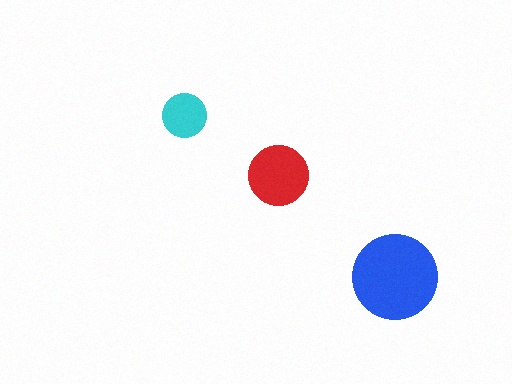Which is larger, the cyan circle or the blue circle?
The blue one.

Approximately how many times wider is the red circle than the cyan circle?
About 1.5 times wider.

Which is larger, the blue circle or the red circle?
The blue one.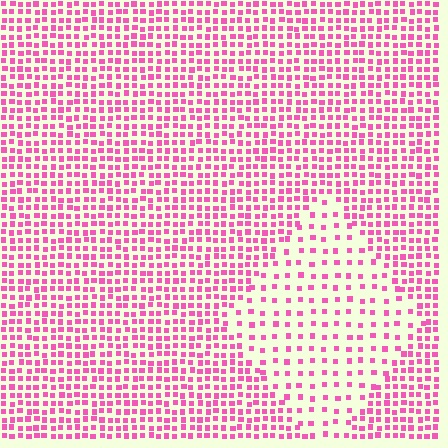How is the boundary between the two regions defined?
The boundary is defined by a change in element density (approximately 2.3x ratio). All elements are the same color, size, and shape.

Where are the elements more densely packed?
The elements are more densely packed outside the diamond boundary.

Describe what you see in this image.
The image contains small pink elements arranged at two different densities. A diamond-shaped region is visible where the elements are less densely packed than the surrounding area.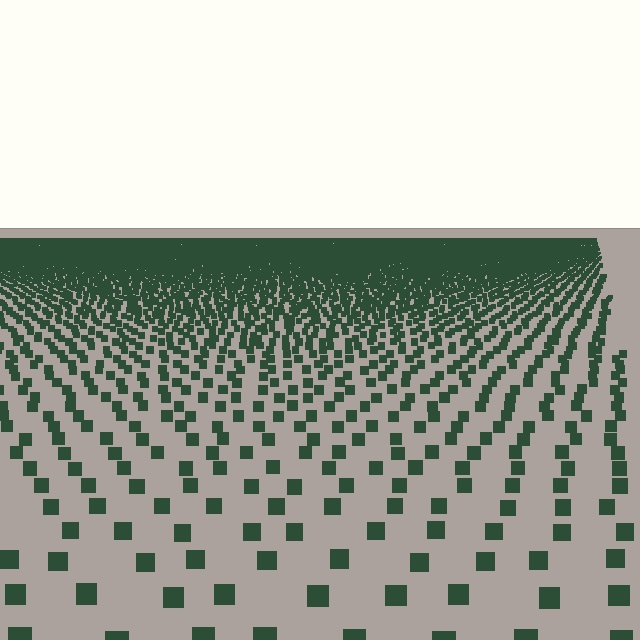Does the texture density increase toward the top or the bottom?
Density increases toward the top.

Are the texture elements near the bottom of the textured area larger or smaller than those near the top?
Larger. Near the bottom, elements are closer to the viewer and appear at a bigger on-screen size.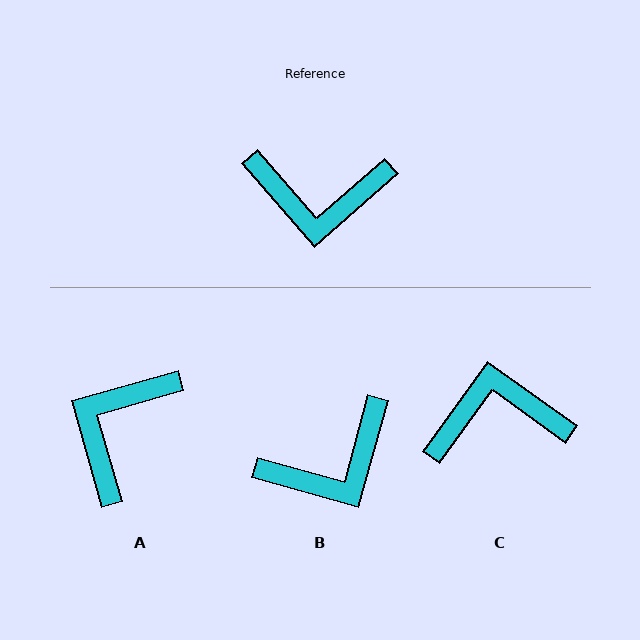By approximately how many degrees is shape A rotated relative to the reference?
Approximately 115 degrees clockwise.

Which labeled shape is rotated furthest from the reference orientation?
C, about 167 degrees away.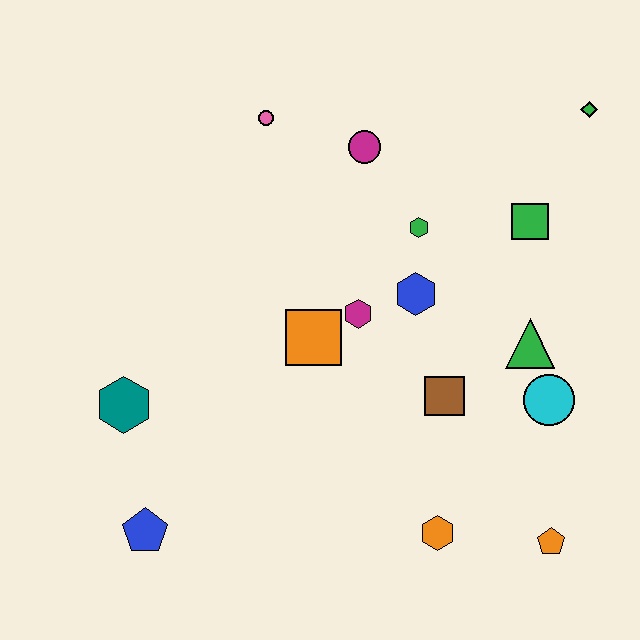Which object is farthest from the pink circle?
The orange pentagon is farthest from the pink circle.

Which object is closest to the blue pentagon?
The teal hexagon is closest to the blue pentagon.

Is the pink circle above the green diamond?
No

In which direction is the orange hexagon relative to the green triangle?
The orange hexagon is below the green triangle.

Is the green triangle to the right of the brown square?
Yes